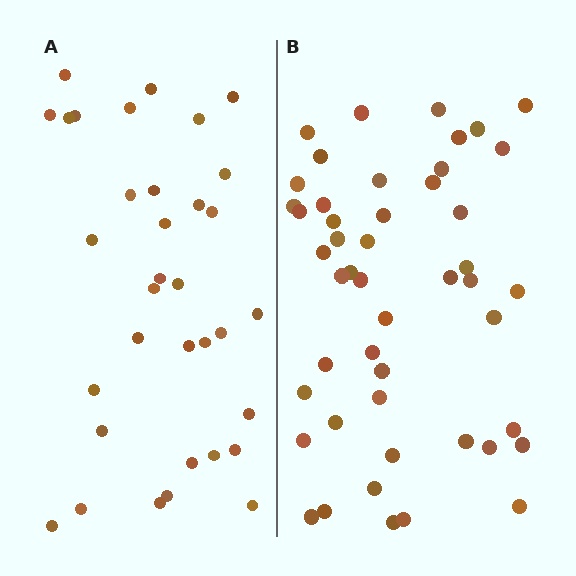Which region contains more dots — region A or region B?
Region B (the right region) has more dots.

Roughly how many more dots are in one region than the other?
Region B has approximately 15 more dots than region A.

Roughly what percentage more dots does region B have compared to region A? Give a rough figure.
About 40% more.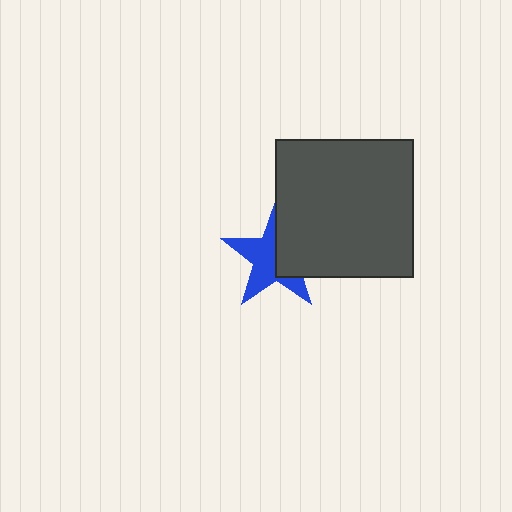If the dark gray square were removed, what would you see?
You would see the complete blue star.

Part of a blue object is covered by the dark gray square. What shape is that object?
It is a star.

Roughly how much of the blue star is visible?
About half of it is visible (roughly 59%).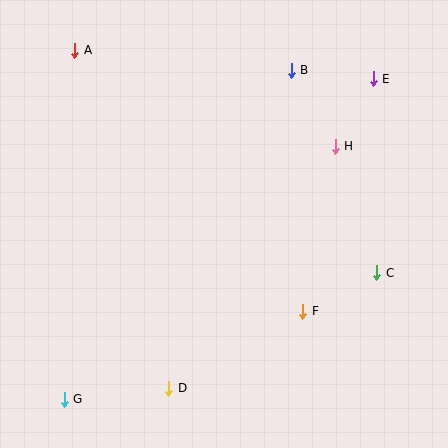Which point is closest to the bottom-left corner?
Point G is closest to the bottom-left corner.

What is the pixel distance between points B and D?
The distance between B and D is 341 pixels.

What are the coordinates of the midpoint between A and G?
The midpoint between A and G is at (70, 225).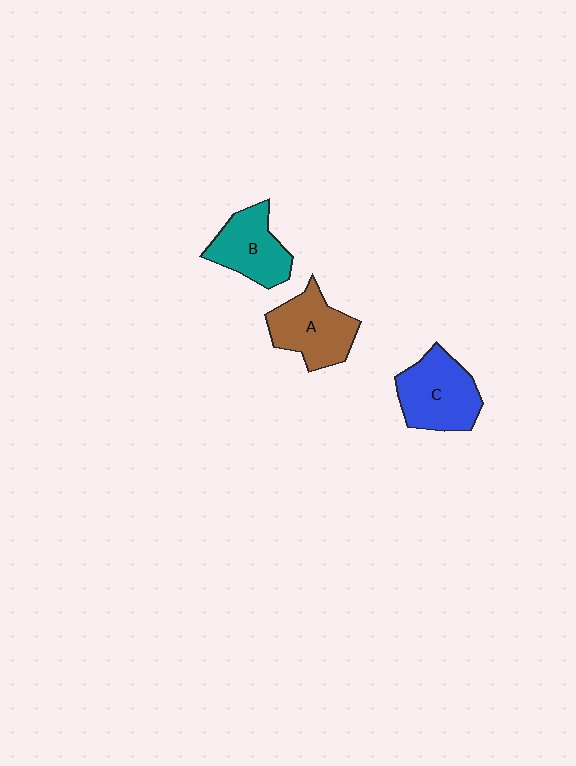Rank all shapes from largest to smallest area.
From largest to smallest: C (blue), A (brown), B (teal).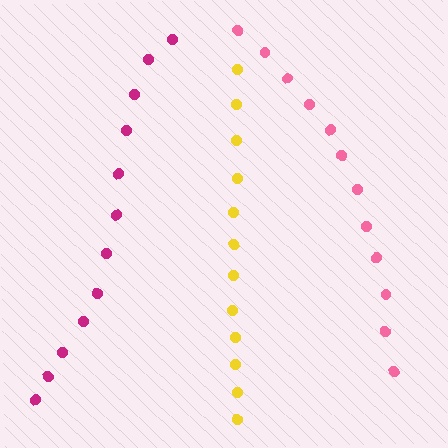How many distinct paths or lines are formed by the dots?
There are 3 distinct paths.